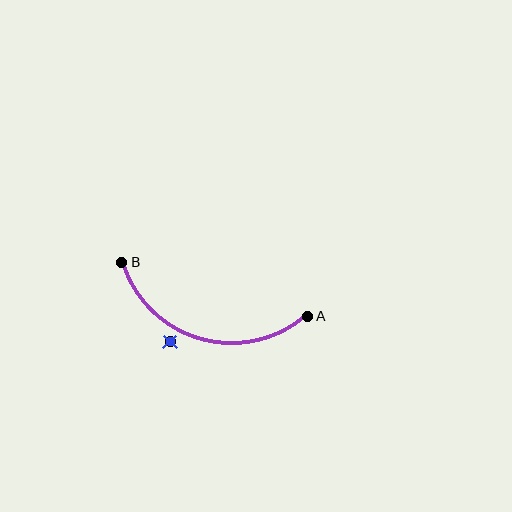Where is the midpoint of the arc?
The arc midpoint is the point on the curve farthest from the straight line joining A and B. It sits below that line.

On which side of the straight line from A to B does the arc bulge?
The arc bulges below the straight line connecting A and B.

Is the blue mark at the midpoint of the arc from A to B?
No — the blue mark does not lie on the arc at all. It sits slightly outside the curve.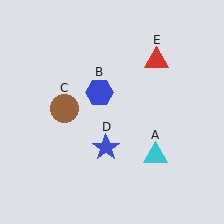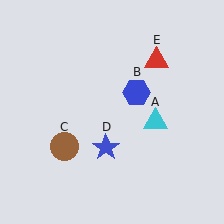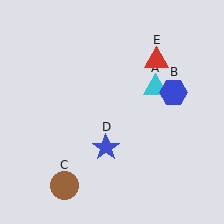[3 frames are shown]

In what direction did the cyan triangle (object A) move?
The cyan triangle (object A) moved up.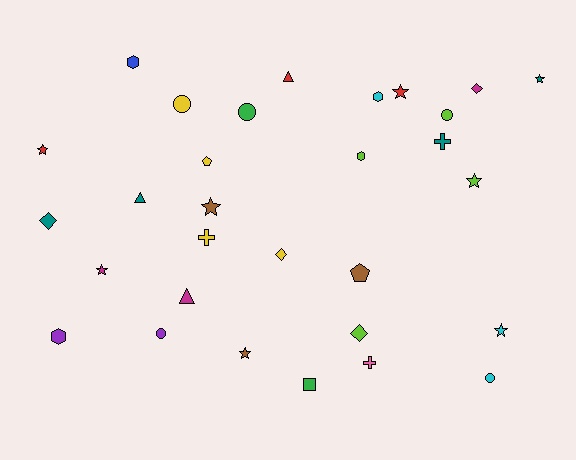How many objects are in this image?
There are 30 objects.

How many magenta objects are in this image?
There are 3 magenta objects.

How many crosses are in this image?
There are 3 crosses.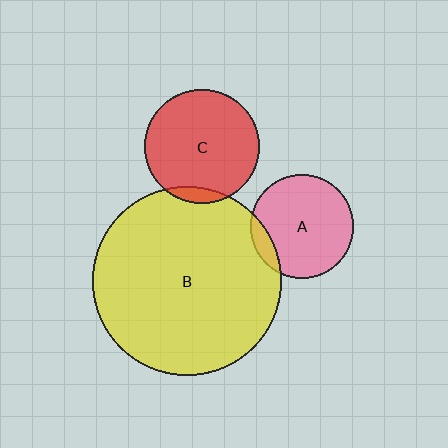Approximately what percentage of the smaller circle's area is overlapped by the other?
Approximately 5%.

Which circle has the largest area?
Circle B (yellow).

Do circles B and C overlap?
Yes.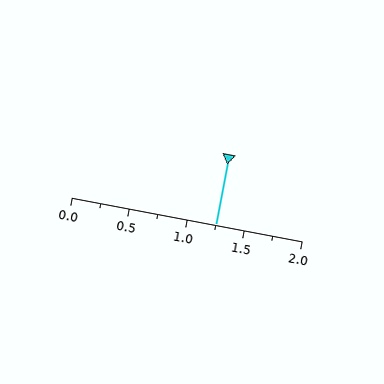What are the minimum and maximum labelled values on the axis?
The axis runs from 0.0 to 2.0.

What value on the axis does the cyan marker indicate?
The marker indicates approximately 1.25.